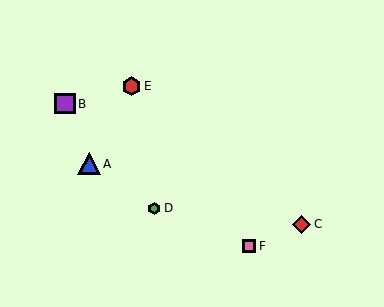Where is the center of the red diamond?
The center of the red diamond is at (301, 224).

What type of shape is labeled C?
Shape C is a red diamond.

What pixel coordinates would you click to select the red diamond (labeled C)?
Click at (301, 224) to select the red diamond C.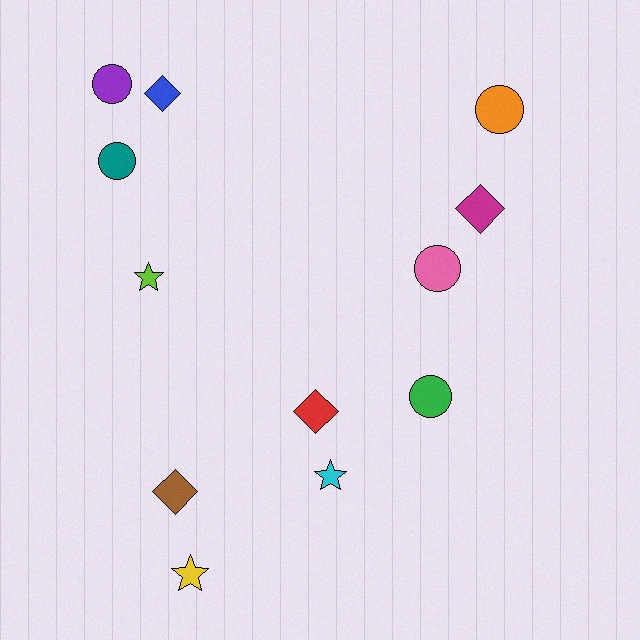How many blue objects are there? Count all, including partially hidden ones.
There is 1 blue object.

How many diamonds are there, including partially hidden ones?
There are 4 diamonds.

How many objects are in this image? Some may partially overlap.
There are 12 objects.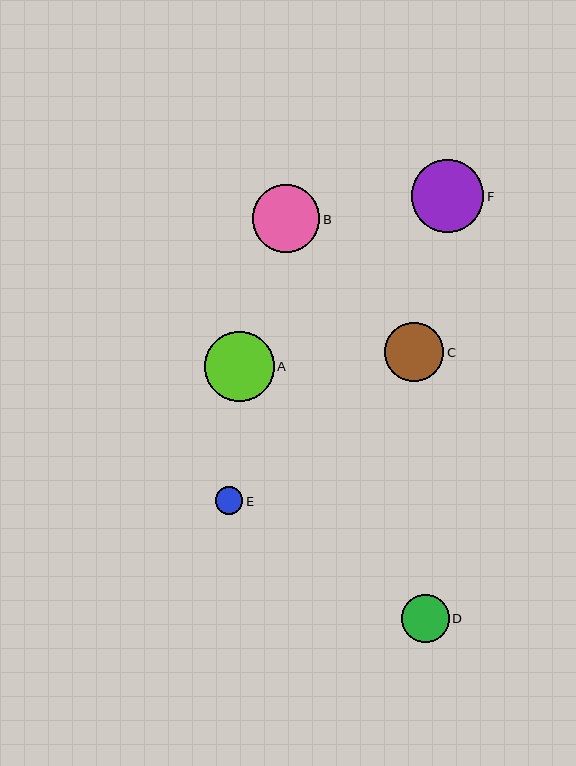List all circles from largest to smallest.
From largest to smallest: F, A, B, C, D, E.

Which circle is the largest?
Circle F is the largest with a size of approximately 72 pixels.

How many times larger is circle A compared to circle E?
Circle A is approximately 2.5 times the size of circle E.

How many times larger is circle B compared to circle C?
Circle B is approximately 1.1 times the size of circle C.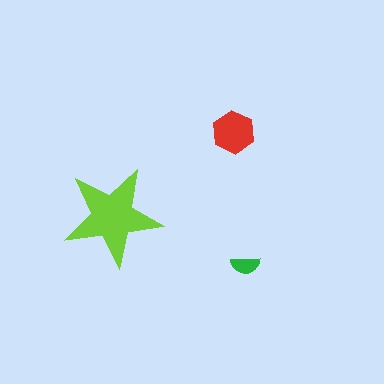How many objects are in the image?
There are 3 objects in the image.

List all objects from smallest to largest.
The green semicircle, the red hexagon, the lime star.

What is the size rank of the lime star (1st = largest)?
1st.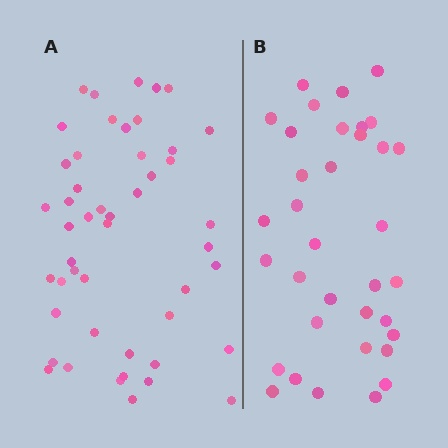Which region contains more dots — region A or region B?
Region A (the left region) has more dots.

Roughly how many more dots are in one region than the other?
Region A has approximately 15 more dots than region B.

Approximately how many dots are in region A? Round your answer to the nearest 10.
About 50 dots. (The exact count is 48, which rounds to 50.)